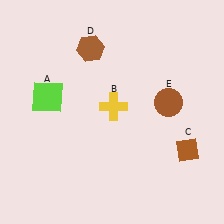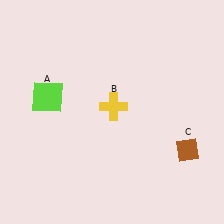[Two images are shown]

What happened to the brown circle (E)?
The brown circle (E) was removed in Image 2. It was in the top-right area of Image 1.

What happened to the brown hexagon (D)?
The brown hexagon (D) was removed in Image 2. It was in the top-left area of Image 1.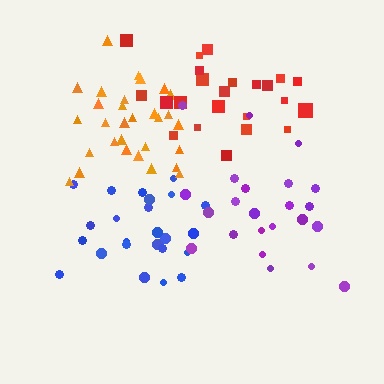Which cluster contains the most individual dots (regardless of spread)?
Orange (30).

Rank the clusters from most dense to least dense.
blue, orange, red, purple.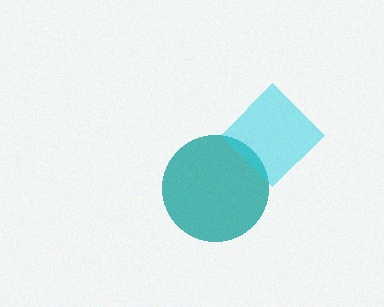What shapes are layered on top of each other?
The layered shapes are: a teal circle, a cyan diamond.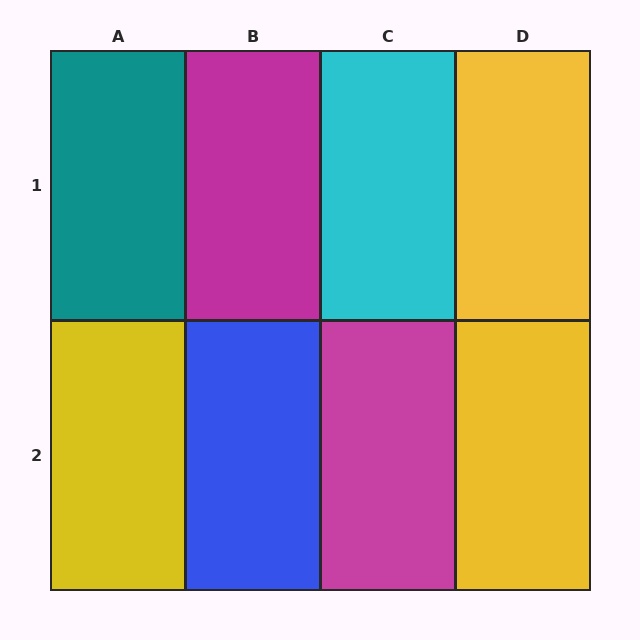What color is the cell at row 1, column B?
Magenta.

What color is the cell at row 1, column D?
Yellow.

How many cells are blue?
1 cell is blue.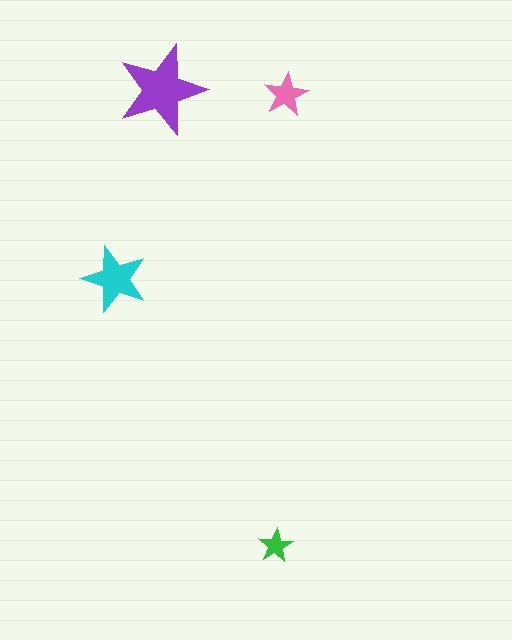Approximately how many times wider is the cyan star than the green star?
About 2 times wider.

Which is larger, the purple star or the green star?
The purple one.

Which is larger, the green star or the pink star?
The pink one.